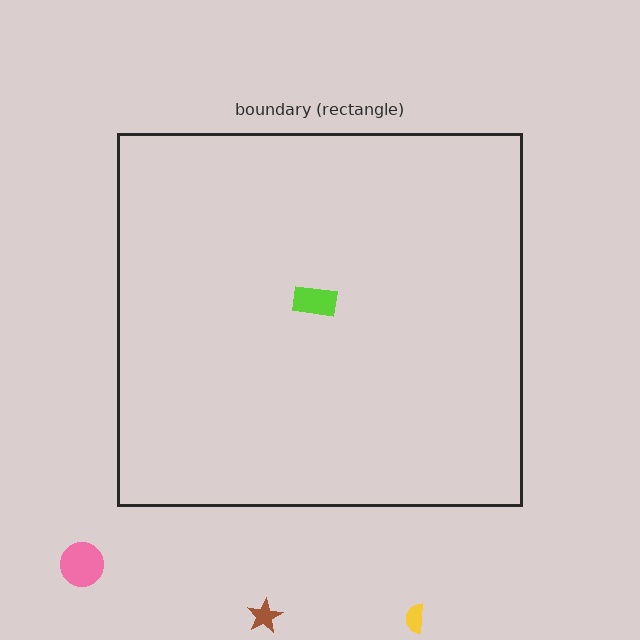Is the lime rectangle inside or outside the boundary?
Inside.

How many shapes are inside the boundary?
1 inside, 3 outside.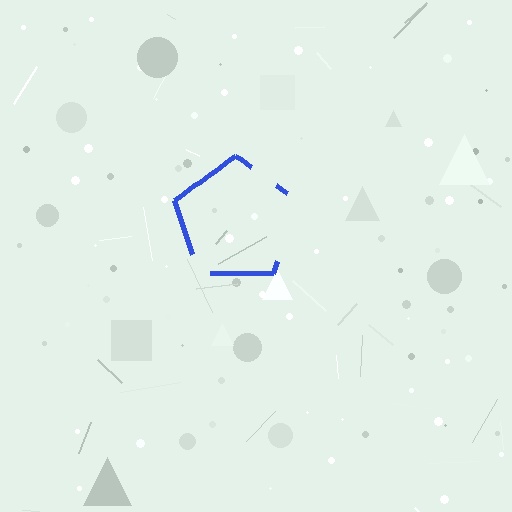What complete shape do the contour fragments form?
The contour fragments form a pentagon.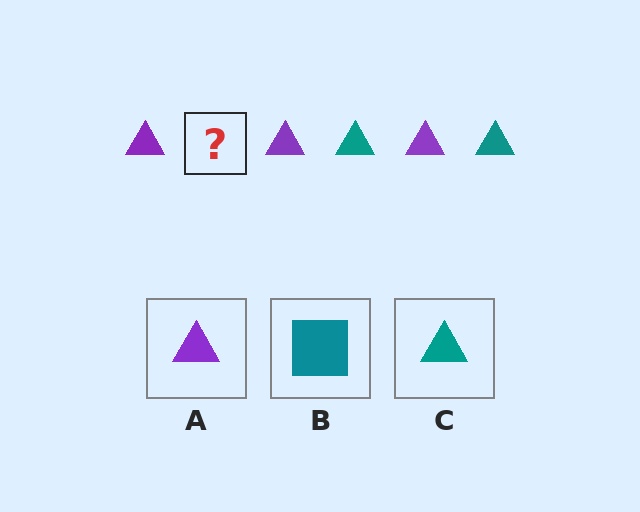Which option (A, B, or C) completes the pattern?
C.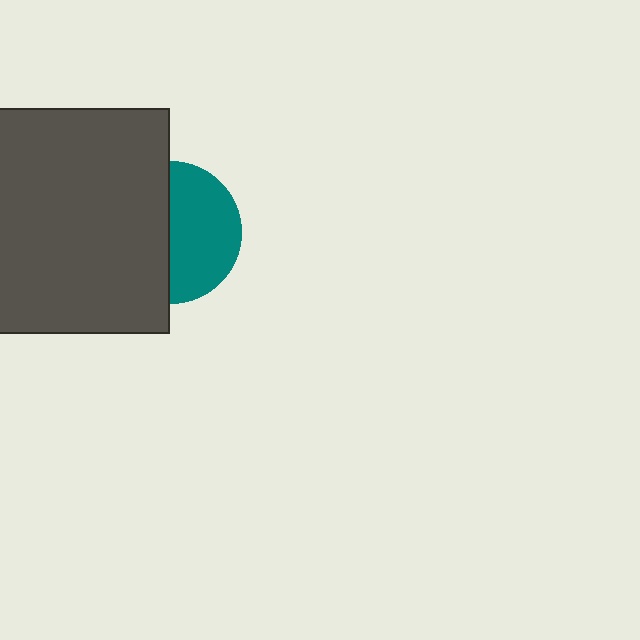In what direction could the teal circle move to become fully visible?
The teal circle could move right. That would shift it out from behind the dark gray rectangle entirely.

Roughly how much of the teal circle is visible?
About half of it is visible (roughly 51%).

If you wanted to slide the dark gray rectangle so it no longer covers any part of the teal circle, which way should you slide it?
Slide it left — that is the most direct way to separate the two shapes.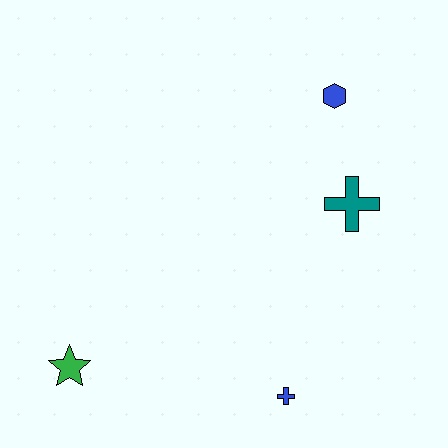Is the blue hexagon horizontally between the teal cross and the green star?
Yes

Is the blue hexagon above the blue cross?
Yes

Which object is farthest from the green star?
The blue hexagon is farthest from the green star.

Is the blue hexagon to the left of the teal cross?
Yes